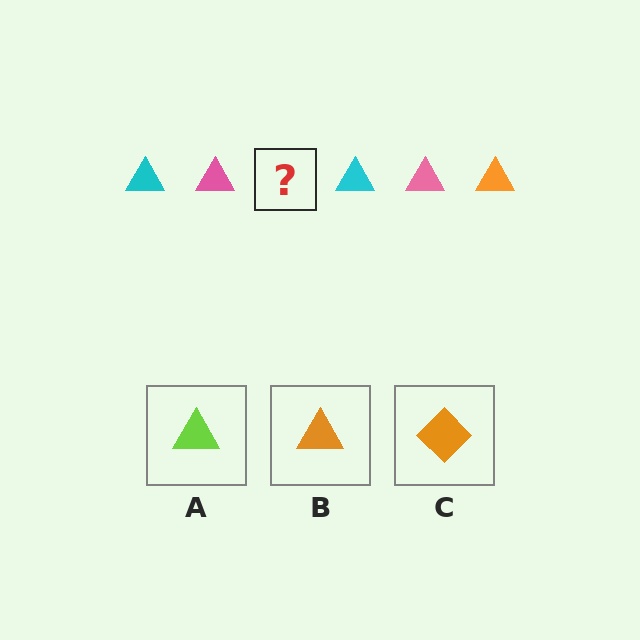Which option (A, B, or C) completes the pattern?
B.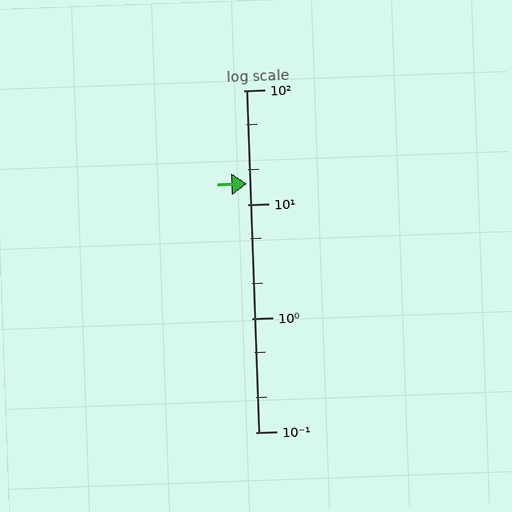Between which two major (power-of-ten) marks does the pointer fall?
The pointer is between 10 and 100.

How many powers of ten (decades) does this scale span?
The scale spans 3 decades, from 0.1 to 100.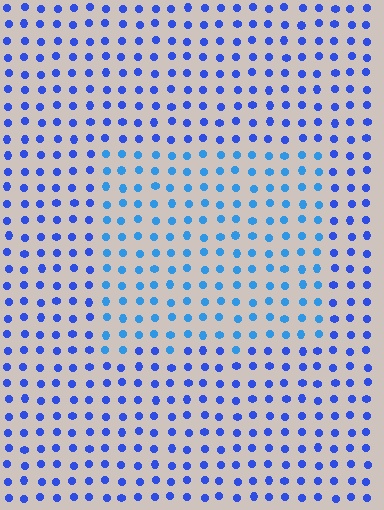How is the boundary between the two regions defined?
The boundary is defined purely by a slight shift in hue (about 25 degrees). Spacing, size, and orientation are identical on both sides.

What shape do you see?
I see a rectangle.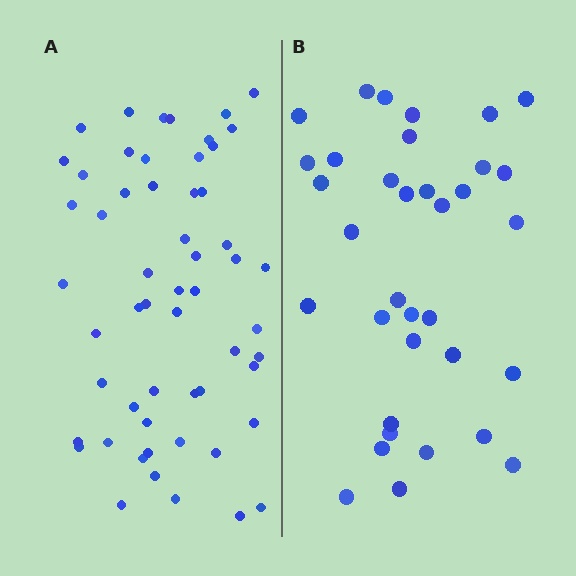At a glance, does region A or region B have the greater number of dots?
Region A (the left region) has more dots.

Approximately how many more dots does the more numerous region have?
Region A has approximately 20 more dots than region B.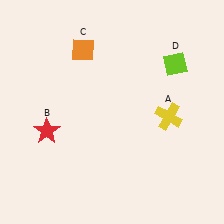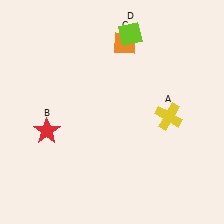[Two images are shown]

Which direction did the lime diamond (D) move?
The lime diamond (D) moved left.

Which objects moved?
The objects that moved are: the orange diamond (C), the lime diamond (D).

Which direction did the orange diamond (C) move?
The orange diamond (C) moved right.